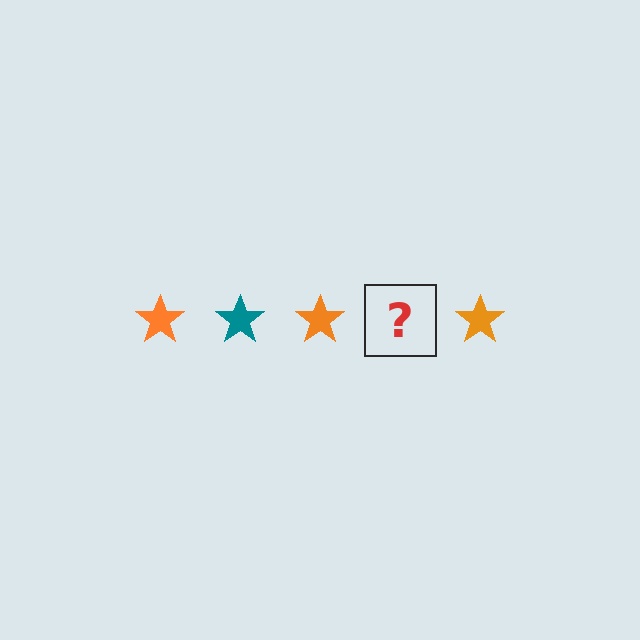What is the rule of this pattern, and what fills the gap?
The rule is that the pattern cycles through orange, teal stars. The gap should be filled with a teal star.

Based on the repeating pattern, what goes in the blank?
The blank should be a teal star.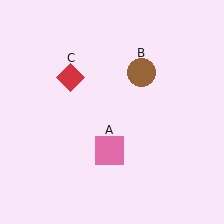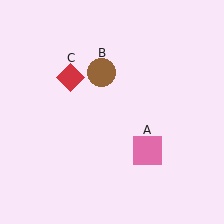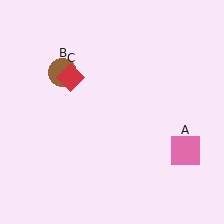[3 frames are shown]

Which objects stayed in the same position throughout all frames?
Red diamond (object C) remained stationary.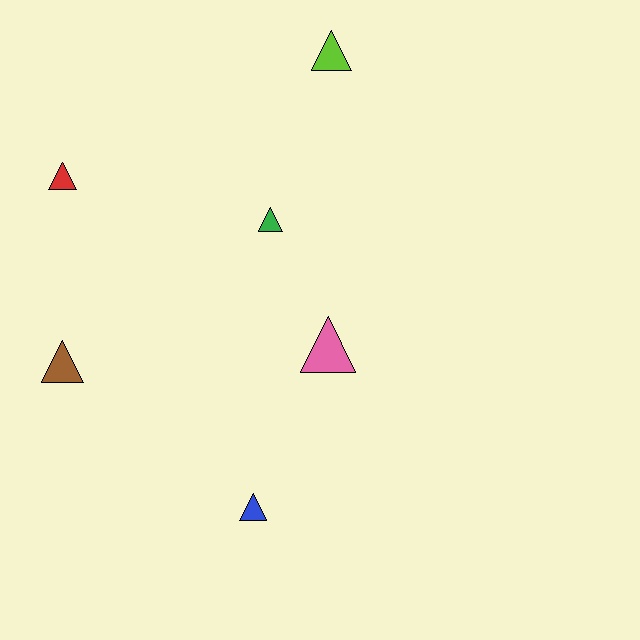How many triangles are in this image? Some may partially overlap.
There are 6 triangles.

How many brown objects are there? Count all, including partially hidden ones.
There is 1 brown object.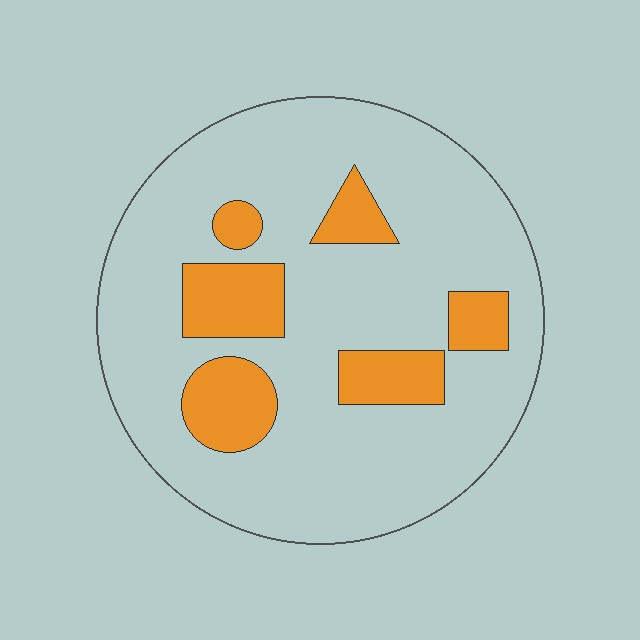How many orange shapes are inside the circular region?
6.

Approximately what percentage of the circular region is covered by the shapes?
Approximately 20%.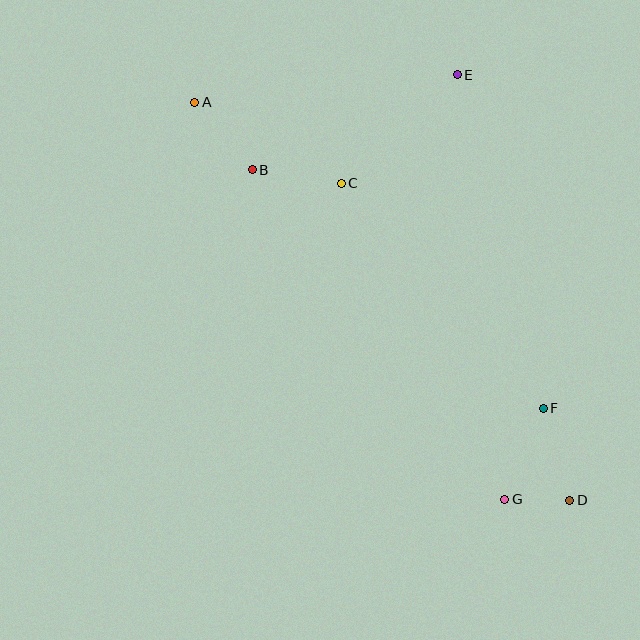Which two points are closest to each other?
Points D and G are closest to each other.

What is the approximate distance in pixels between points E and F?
The distance between E and F is approximately 344 pixels.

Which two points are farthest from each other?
Points A and D are farthest from each other.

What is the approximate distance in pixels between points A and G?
The distance between A and G is approximately 503 pixels.